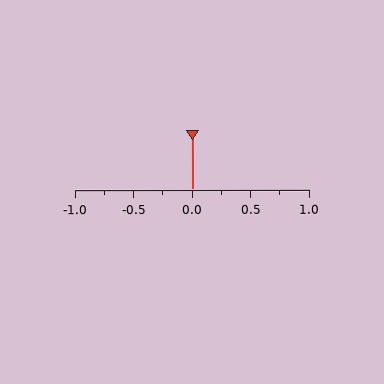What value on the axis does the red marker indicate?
The marker indicates approximately 0.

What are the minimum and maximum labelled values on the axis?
The axis runs from -1.0 to 1.0.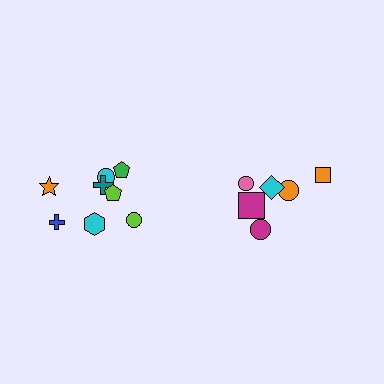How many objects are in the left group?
There are 8 objects.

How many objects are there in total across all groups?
There are 14 objects.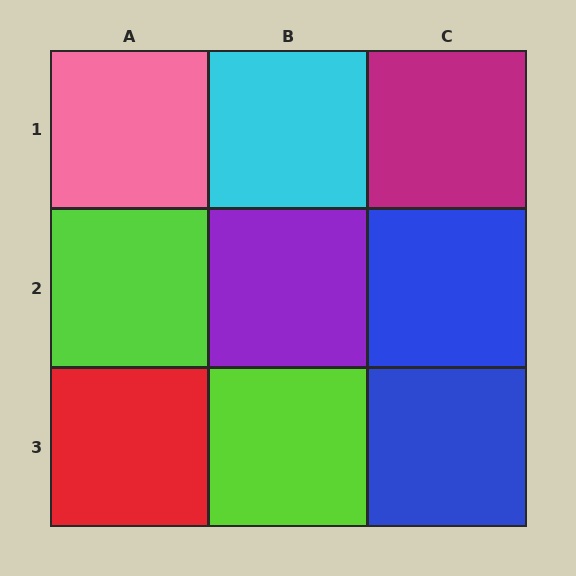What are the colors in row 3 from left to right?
Red, lime, blue.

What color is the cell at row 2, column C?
Blue.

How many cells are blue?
2 cells are blue.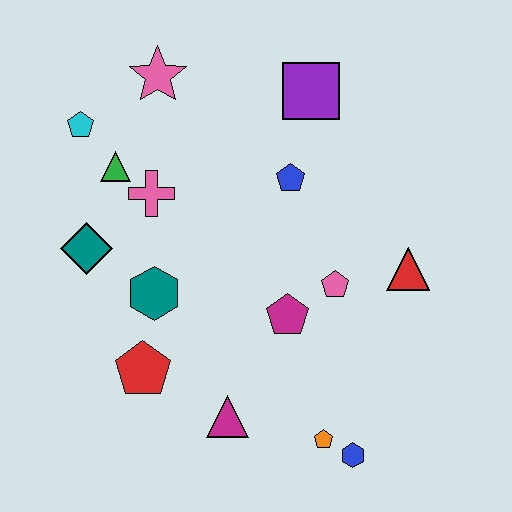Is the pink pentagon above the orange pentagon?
Yes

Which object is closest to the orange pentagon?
The blue hexagon is closest to the orange pentagon.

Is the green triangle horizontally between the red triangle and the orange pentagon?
No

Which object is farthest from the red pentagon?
The purple square is farthest from the red pentagon.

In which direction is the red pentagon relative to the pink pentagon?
The red pentagon is to the left of the pink pentagon.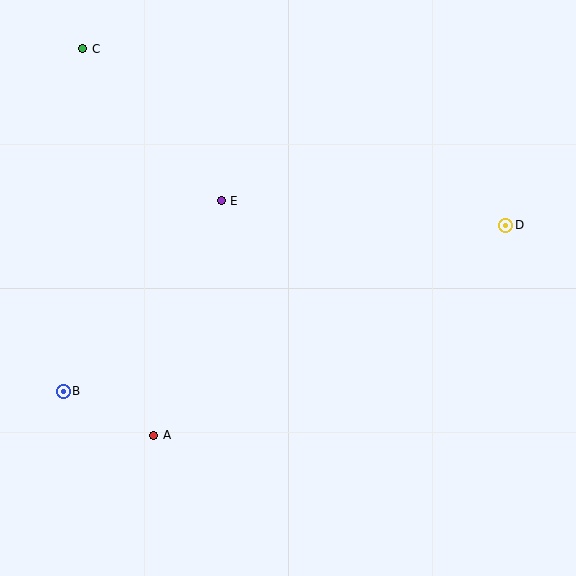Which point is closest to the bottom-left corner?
Point B is closest to the bottom-left corner.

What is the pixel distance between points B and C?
The distance between B and C is 343 pixels.